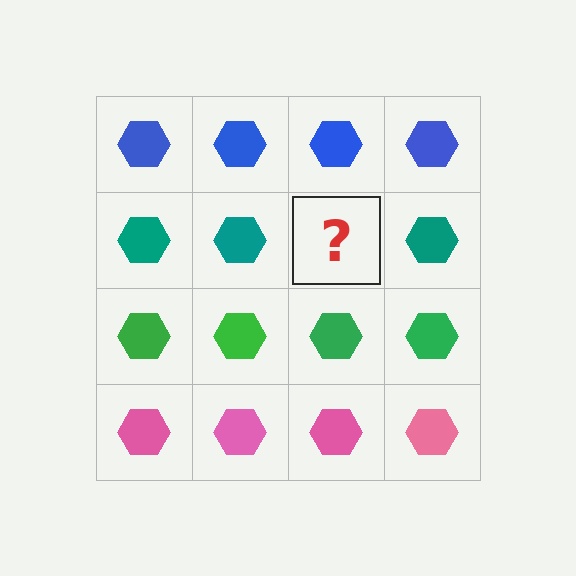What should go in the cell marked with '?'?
The missing cell should contain a teal hexagon.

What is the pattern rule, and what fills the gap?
The rule is that each row has a consistent color. The gap should be filled with a teal hexagon.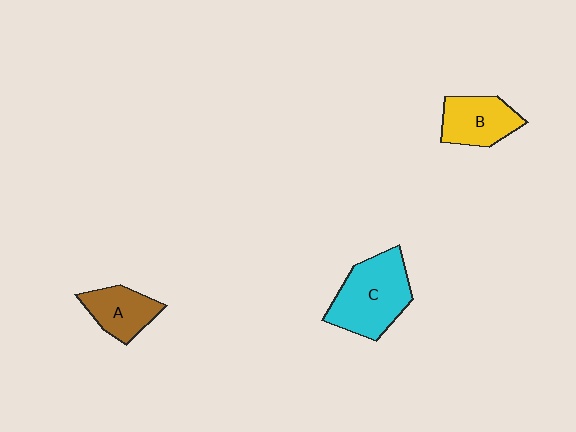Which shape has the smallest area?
Shape A (brown).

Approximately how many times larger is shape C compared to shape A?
Approximately 1.7 times.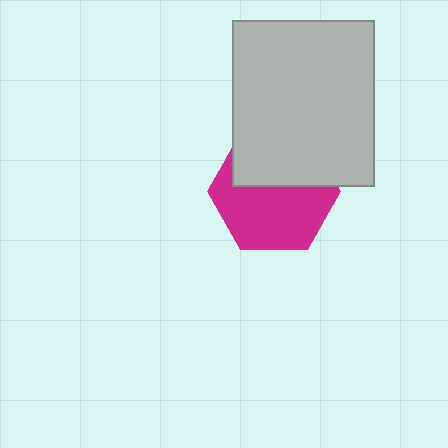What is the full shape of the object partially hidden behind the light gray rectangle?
The partially hidden object is a magenta hexagon.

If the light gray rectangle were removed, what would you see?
You would see the complete magenta hexagon.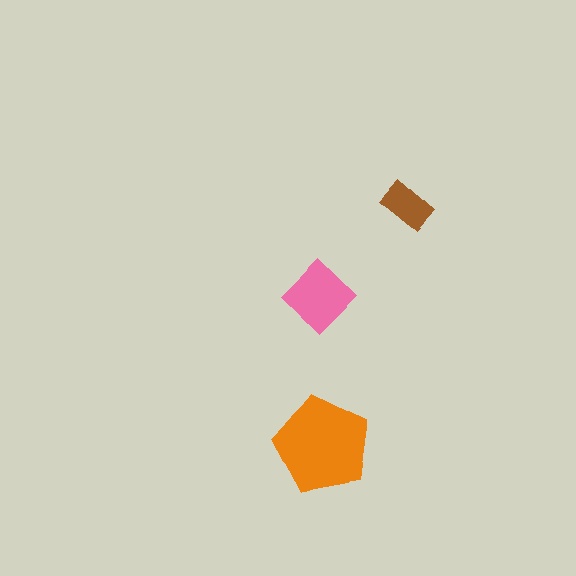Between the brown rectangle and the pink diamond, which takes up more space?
The pink diamond.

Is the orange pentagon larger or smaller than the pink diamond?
Larger.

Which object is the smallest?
The brown rectangle.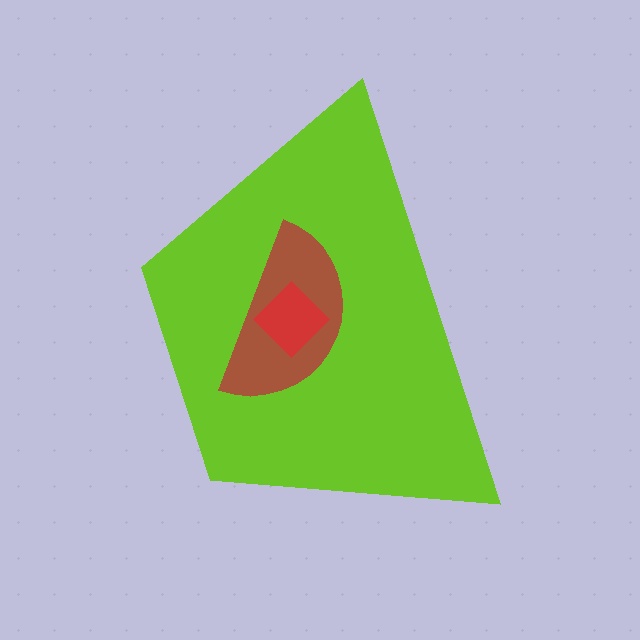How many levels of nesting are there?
3.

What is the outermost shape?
The lime trapezoid.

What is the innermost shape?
The red diamond.